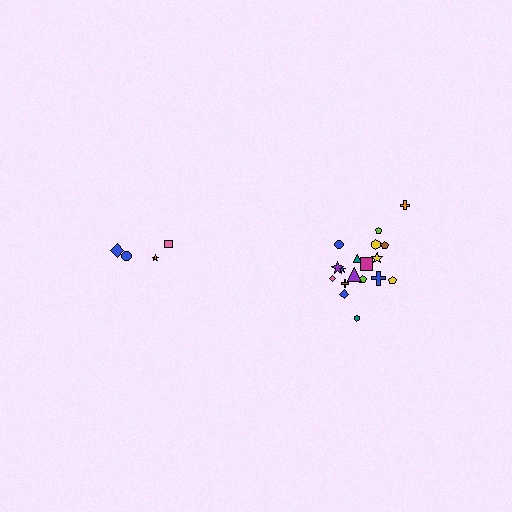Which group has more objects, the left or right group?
The right group.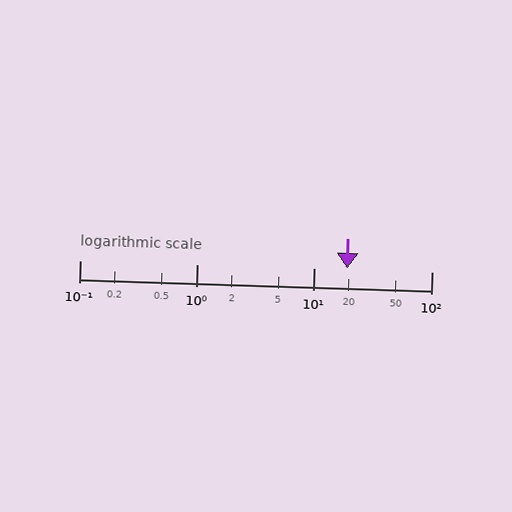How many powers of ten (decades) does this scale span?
The scale spans 3 decades, from 0.1 to 100.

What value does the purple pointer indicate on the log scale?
The pointer indicates approximately 19.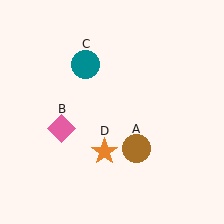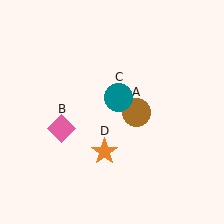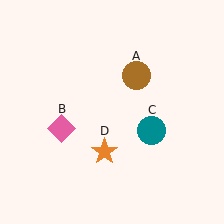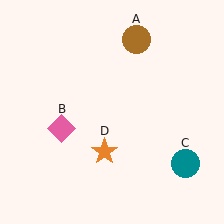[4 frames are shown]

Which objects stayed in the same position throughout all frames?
Pink diamond (object B) and orange star (object D) remained stationary.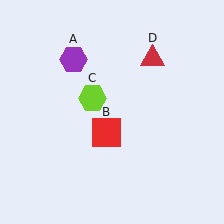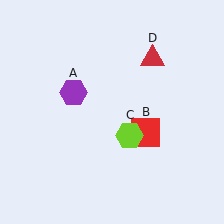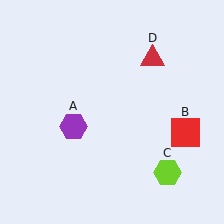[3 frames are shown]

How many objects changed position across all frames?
3 objects changed position: purple hexagon (object A), red square (object B), lime hexagon (object C).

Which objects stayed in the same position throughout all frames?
Red triangle (object D) remained stationary.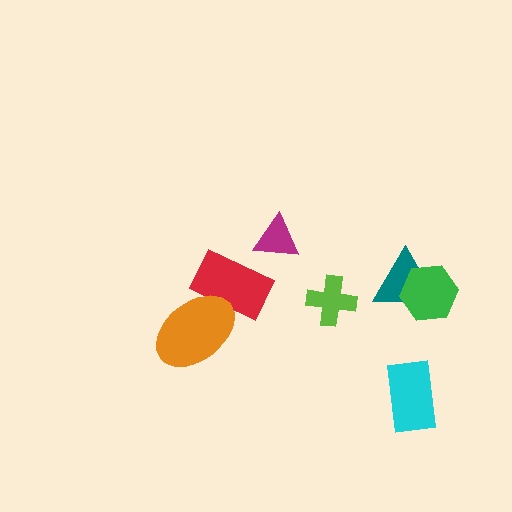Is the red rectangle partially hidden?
Yes, it is partially covered by another shape.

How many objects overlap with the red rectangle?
1 object overlaps with the red rectangle.